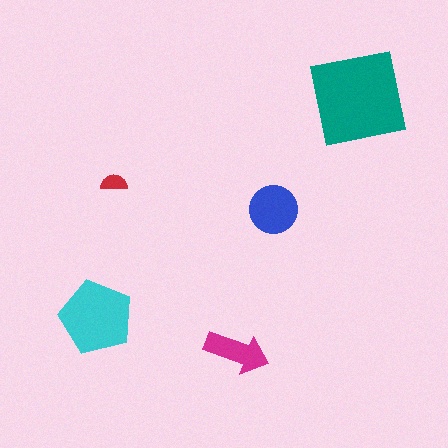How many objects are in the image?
There are 5 objects in the image.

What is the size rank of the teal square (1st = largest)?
1st.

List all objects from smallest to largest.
The red semicircle, the magenta arrow, the blue circle, the cyan pentagon, the teal square.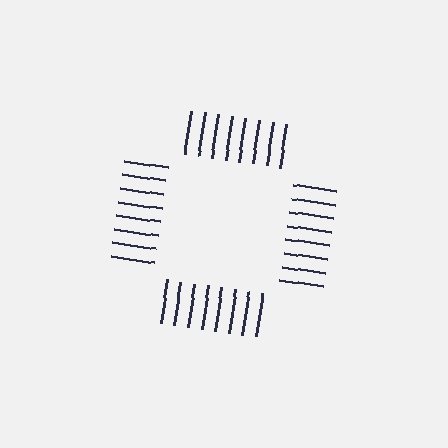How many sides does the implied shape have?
4 sides — the line-ends trace a square.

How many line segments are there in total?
32 — 8 along each of the 4 edges.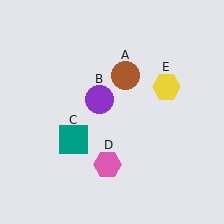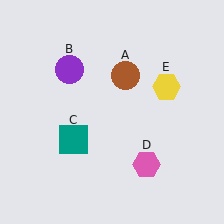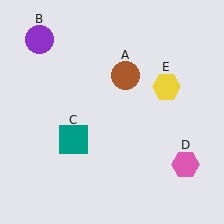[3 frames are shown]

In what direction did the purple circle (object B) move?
The purple circle (object B) moved up and to the left.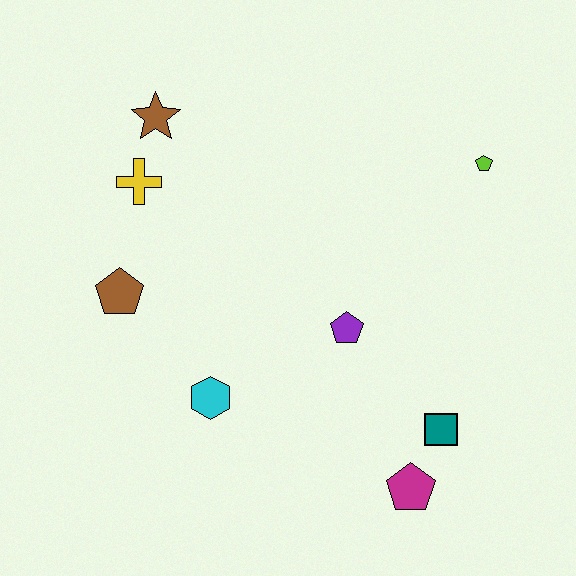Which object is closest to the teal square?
The magenta pentagon is closest to the teal square.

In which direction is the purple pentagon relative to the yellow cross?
The purple pentagon is to the right of the yellow cross.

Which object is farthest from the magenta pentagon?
The brown star is farthest from the magenta pentagon.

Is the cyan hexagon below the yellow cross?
Yes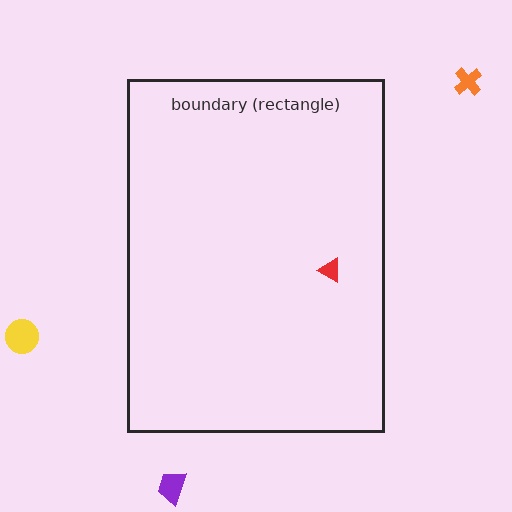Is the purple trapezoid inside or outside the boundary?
Outside.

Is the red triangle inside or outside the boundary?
Inside.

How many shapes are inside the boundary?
1 inside, 3 outside.